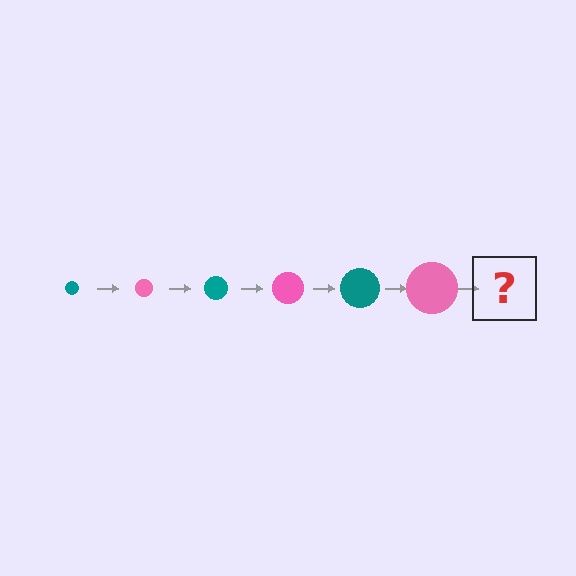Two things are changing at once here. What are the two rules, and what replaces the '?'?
The two rules are that the circle grows larger each step and the color cycles through teal and pink. The '?' should be a teal circle, larger than the previous one.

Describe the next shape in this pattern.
It should be a teal circle, larger than the previous one.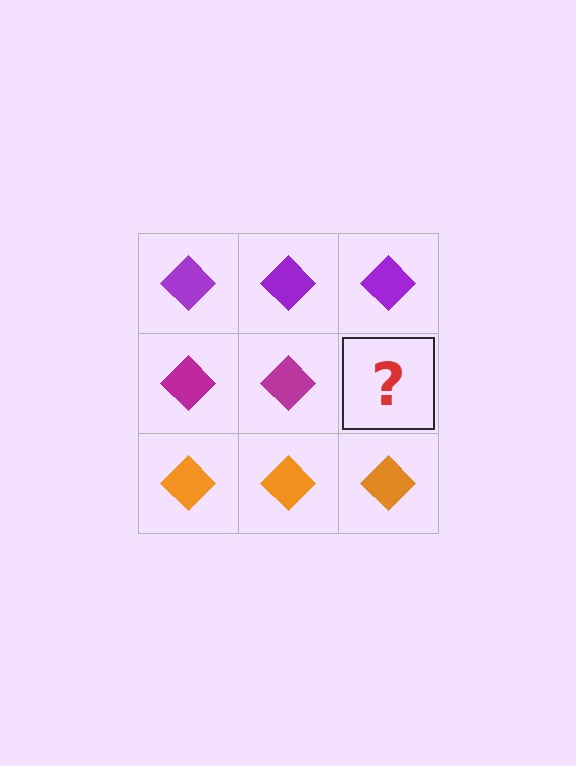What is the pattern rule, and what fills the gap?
The rule is that each row has a consistent color. The gap should be filled with a magenta diamond.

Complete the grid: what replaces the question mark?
The question mark should be replaced with a magenta diamond.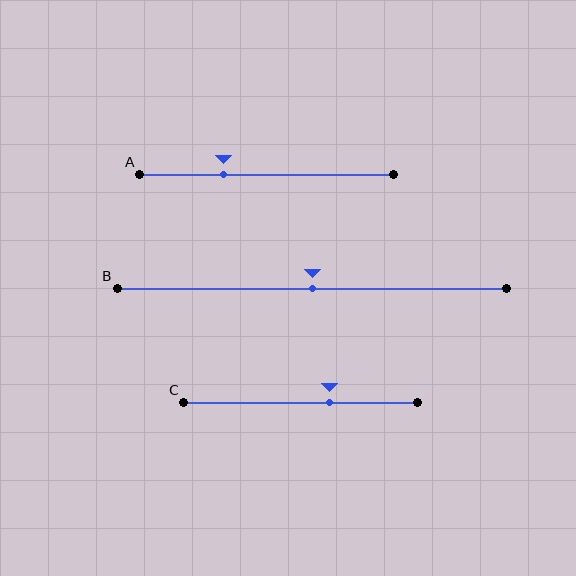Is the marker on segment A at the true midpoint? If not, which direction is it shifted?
No, the marker on segment A is shifted to the left by about 17% of the segment length.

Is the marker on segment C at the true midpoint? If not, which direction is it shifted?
No, the marker on segment C is shifted to the right by about 13% of the segment length.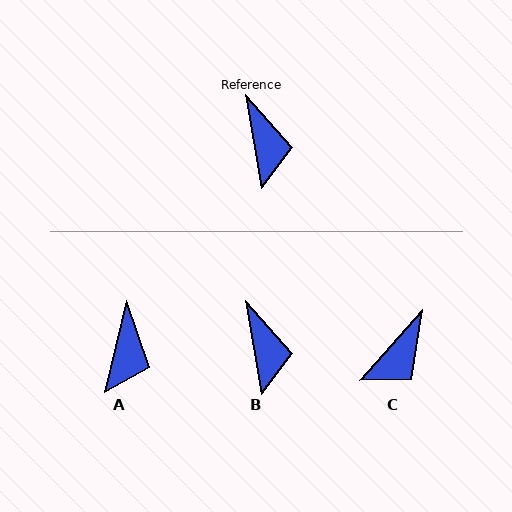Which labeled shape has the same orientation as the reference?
B.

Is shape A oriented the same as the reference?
No, it is off by about 23 degrees.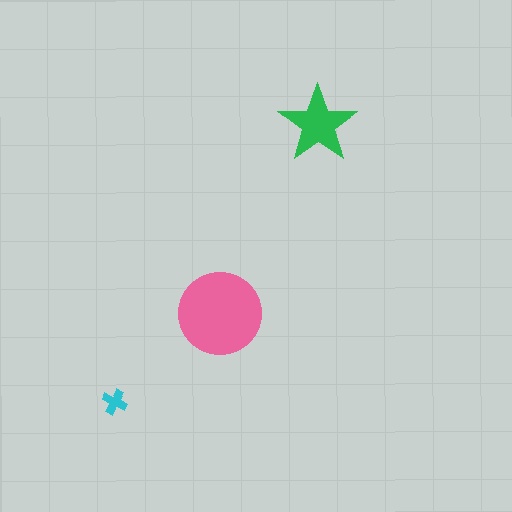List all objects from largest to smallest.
The pink circle, the green star, the cyan cross.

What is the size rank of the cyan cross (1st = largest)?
3rd.